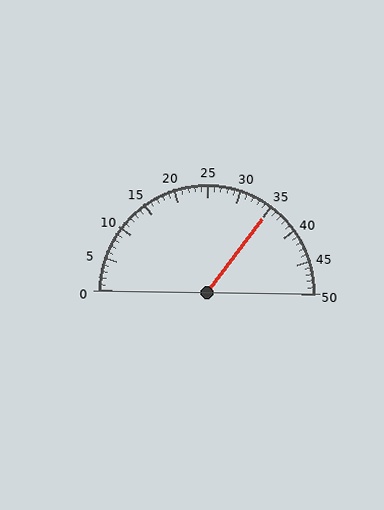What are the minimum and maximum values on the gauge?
The gauge ranges from 0 to 50.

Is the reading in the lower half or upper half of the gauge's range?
The reading is in the upper half of the range (0 to 50).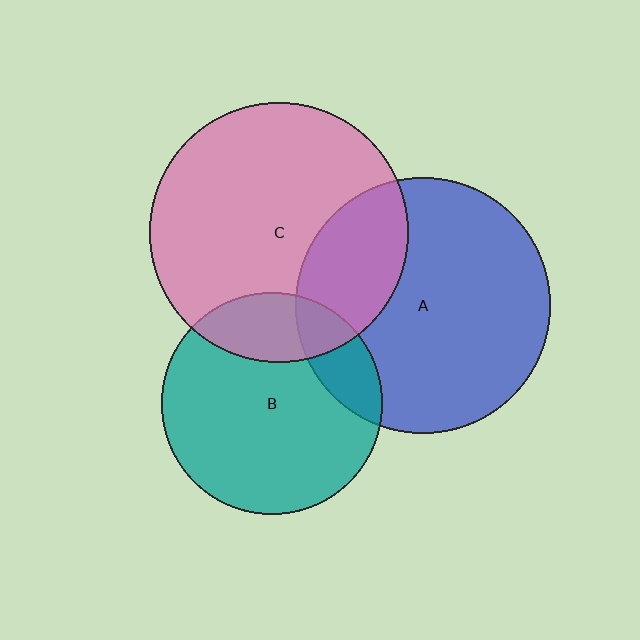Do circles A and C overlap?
Yes.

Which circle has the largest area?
Circle C (pink).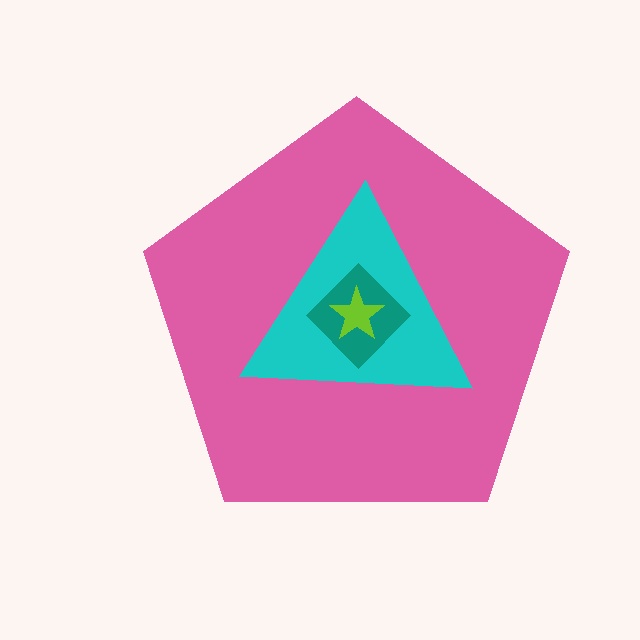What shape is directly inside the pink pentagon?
The cyan triangle.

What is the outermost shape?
The pink pentagon.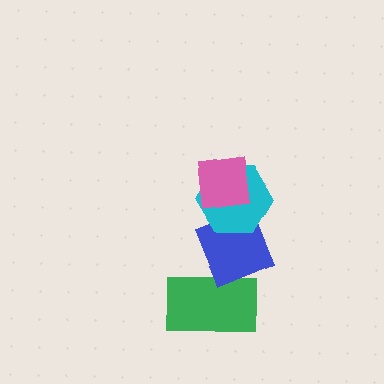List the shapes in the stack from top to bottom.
From top to bottom: the pink square, the cyan hexagon, the blue diamond, the green rectangle.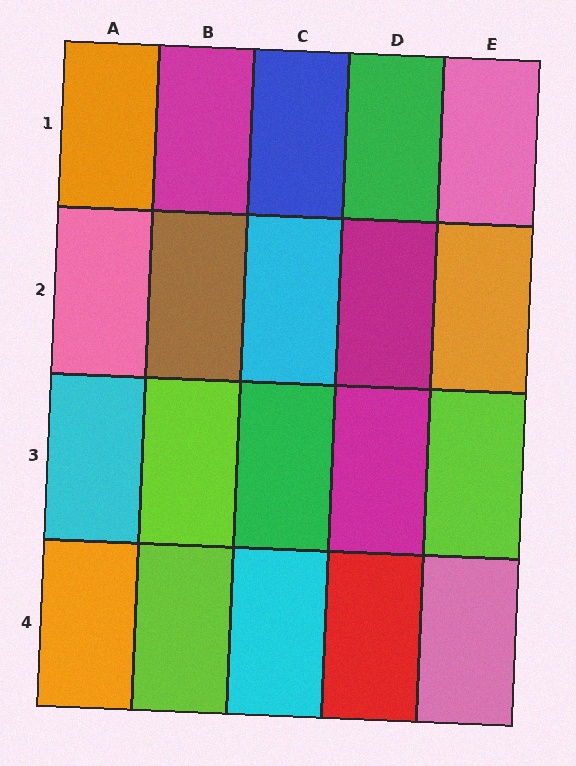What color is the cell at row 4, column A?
Orange.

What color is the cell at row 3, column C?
Green.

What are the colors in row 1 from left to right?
Orange, magenta, blue, green, pink.